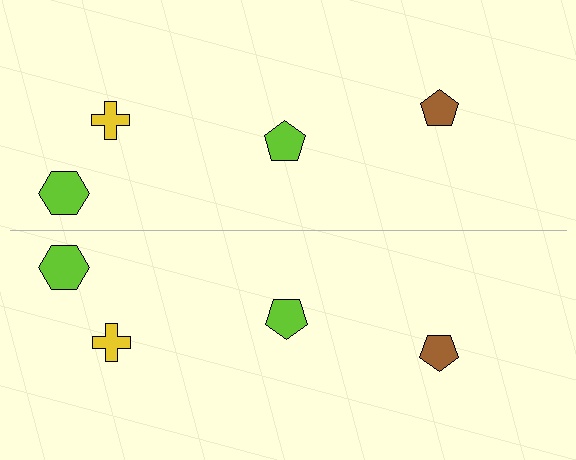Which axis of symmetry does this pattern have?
The pattern has a horizontal axis of symmetry running through the center of the image.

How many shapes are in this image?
There are 8 shapes in this image.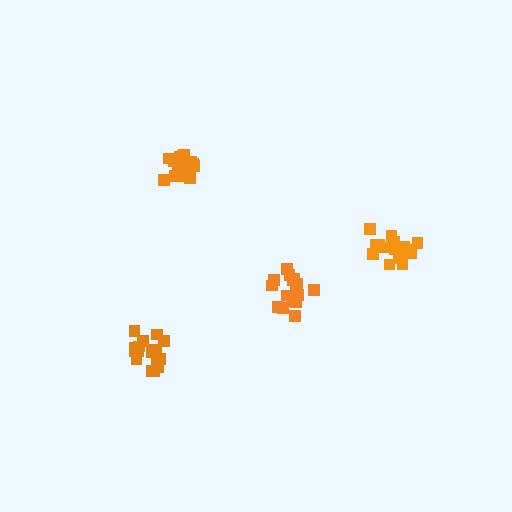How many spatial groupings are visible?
There are 4 spatial groupings.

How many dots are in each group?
Group 1: 18 dots, Group 2: 17 dots, Group 3: 17 dots, Group 4: 18 dots (70 total).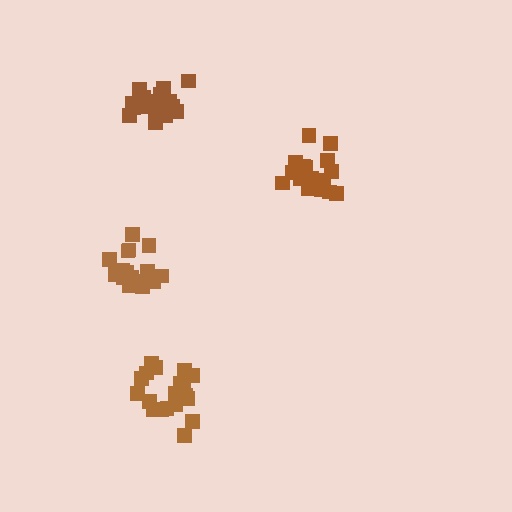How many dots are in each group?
Group 1: 20 dots, Group 2: 18 dots, Group 3: 18 dots, Group 4: 20 dots (76 total).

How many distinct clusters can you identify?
There are 4 distinct clusters.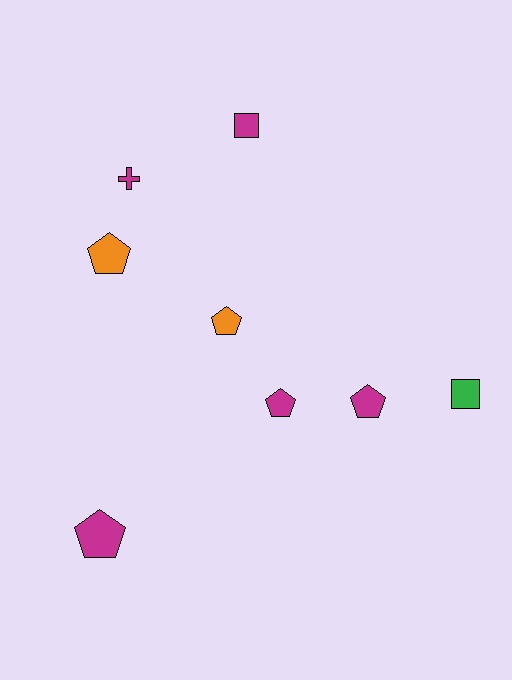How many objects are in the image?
There are 8 objects.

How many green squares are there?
There is 1 green square.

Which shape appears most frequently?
Pentagon, with 5 objects.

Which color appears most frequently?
Magenta, with 5 objects.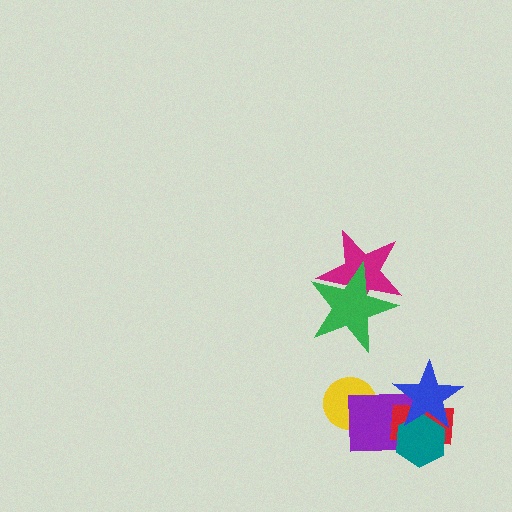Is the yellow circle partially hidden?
Yes, it is partially covered by another shape.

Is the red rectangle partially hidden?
Yes, it is partially covered by another shape.